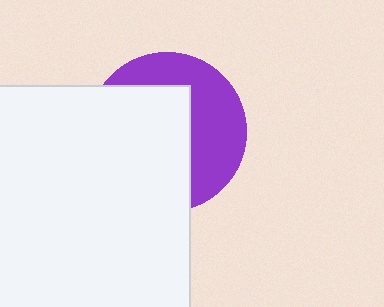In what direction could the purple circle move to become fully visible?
The purple circle could move right. That would shift it out from behind the white square entirely.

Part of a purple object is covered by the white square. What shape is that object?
It is a circle.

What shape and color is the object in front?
The object in front is a white square.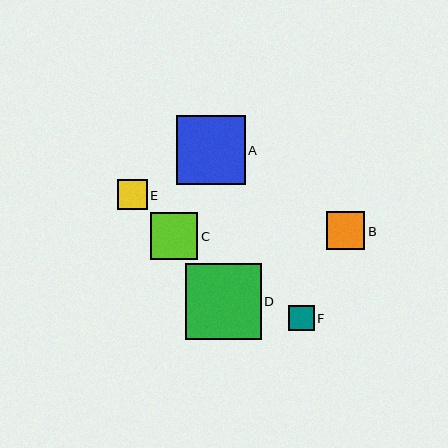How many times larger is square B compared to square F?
Square B is approximately 1.5 times the size of square F.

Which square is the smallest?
Square F is the smallest with a size of approximately 25 pixels.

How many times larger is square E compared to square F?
Square E is approximately 1.2 times the size of square F.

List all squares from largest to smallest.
From largest to smallest: D, A, C, B, E, F.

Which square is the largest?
Square D is the largest with a size of approximately 76 pixels.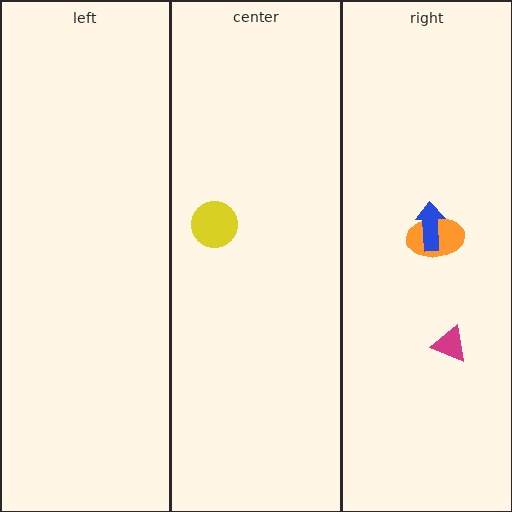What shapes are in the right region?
The magenta triangle, the orange ellipse, the blue arrow.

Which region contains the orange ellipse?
The right region.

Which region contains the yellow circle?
The center region.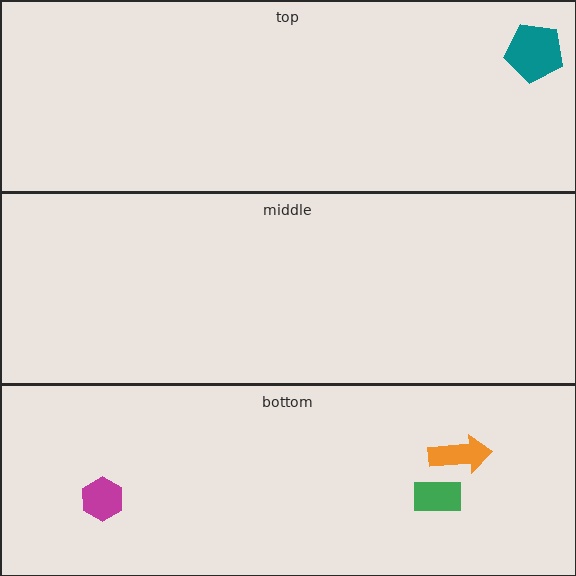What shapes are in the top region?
The teal pentagon.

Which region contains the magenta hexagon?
The bottom region.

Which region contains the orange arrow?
The bottom region.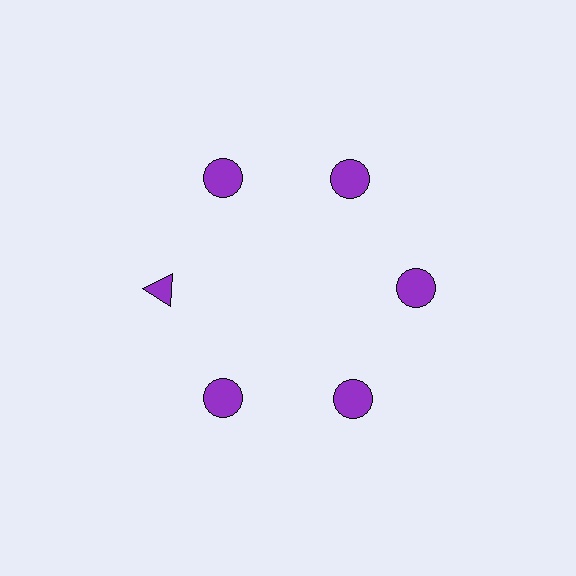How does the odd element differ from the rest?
It has a different shape: triangle instead of circle.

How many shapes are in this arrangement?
There are 6 shapes arranged in a ring pattern.